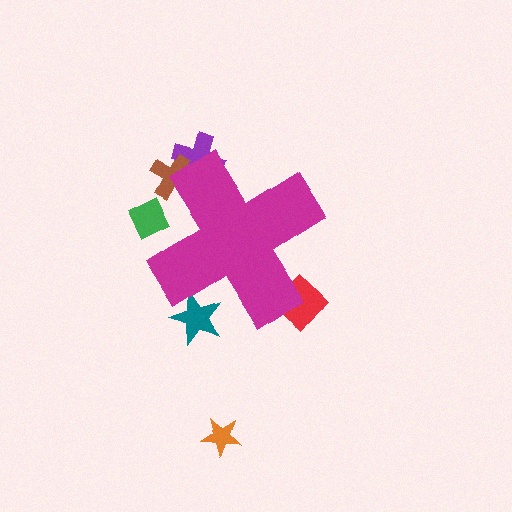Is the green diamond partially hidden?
Yes, the green diamond is partially hidden behind the magenta cross.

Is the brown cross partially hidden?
Yes, the brown cross is partially hidden behind the magenta cross.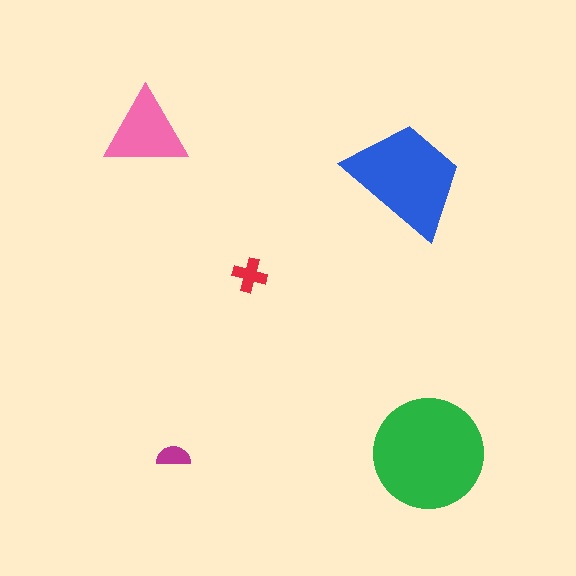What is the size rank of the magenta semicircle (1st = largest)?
5th.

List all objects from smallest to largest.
The magenta semicircle, the red cross, the pink triangle, the blue trapezoid, the green circle.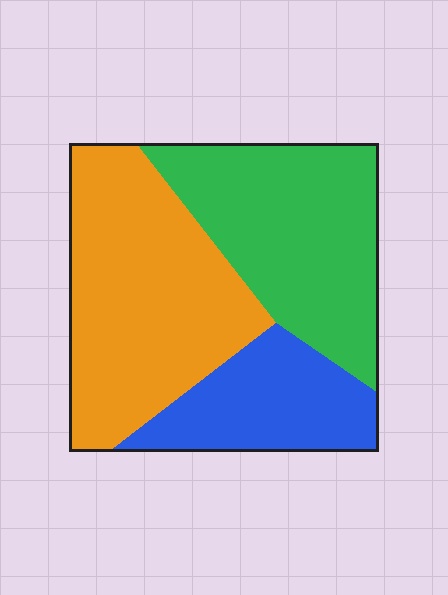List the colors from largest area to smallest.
From largest to smallest: orange, green, blue.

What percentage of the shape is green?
Green takes up between a third and a half of the shape.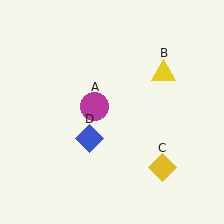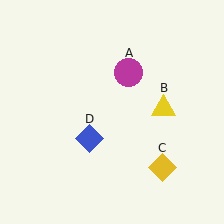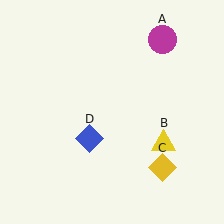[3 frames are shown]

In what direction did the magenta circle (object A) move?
The magenta circle (object A) moved up and to the right.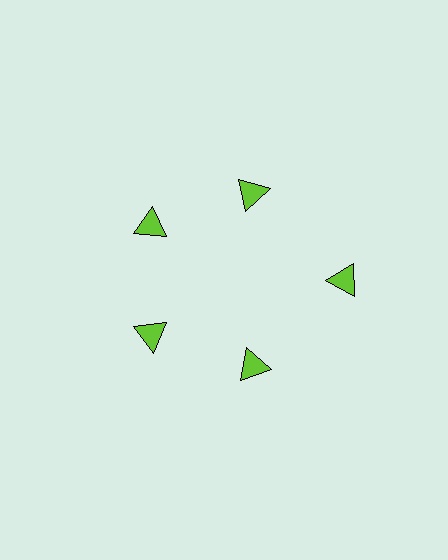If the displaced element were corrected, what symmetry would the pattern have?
It would have 5-fold rotational symmetry — the pattern would map onto itself every 72 degrees.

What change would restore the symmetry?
The symmetry would be restored by moving it inward, back onto the ring so that all 5 triangles sit at equal angles and equal distance from the center.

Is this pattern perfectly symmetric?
No. The 5 lime triangles are arranged in a ring, but one element near the 3 o'clock position is pushed outward from the center, breaking the 5-fold rotational symmetry.